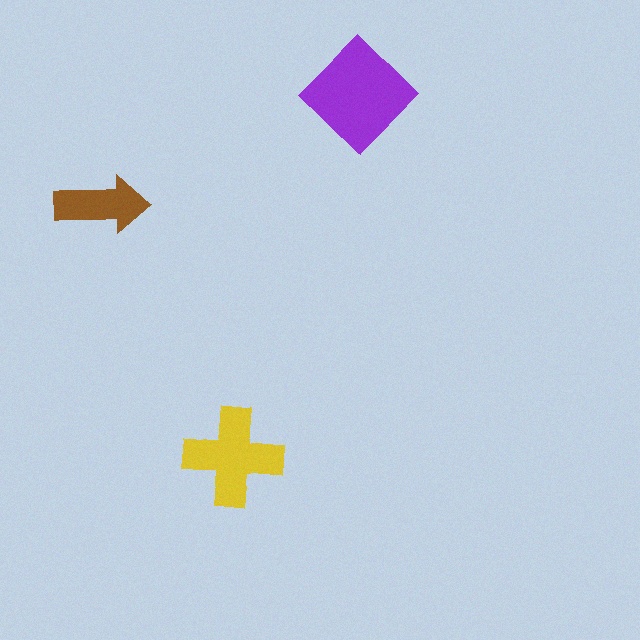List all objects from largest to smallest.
The purple diamond, the yellow cross, the brown arrow.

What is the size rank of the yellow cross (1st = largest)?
2nd.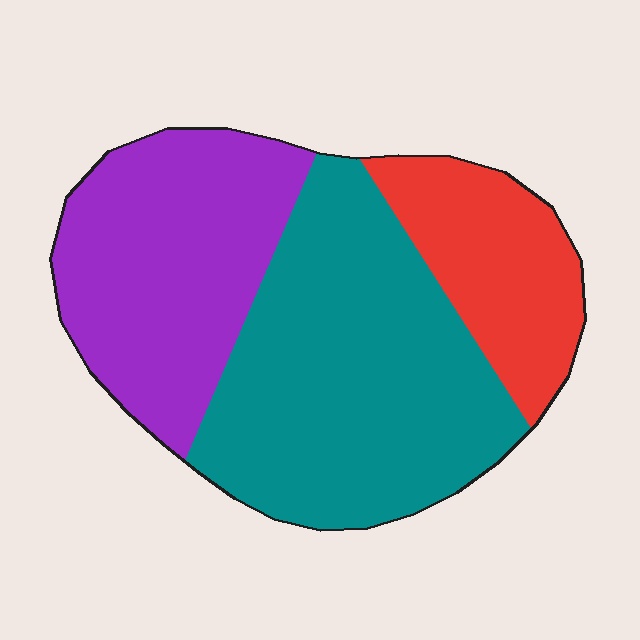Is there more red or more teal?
Teal.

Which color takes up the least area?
Red, at roughly 20%.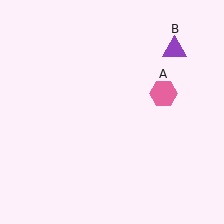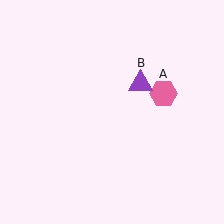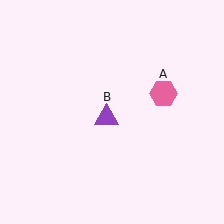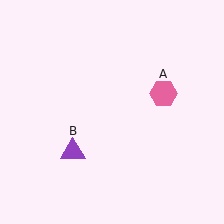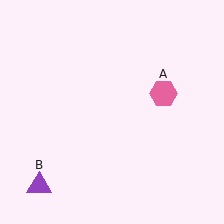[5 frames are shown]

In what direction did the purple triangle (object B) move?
The purple triangle (object B) moved down and to the left.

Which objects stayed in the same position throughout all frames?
Pink hexagon (object A) remained stationary.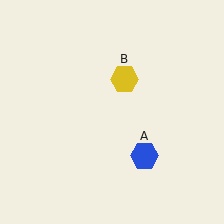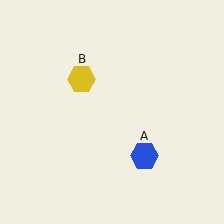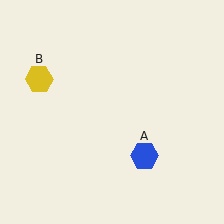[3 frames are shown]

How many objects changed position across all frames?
1 object changed position: yellow hexagon (object B).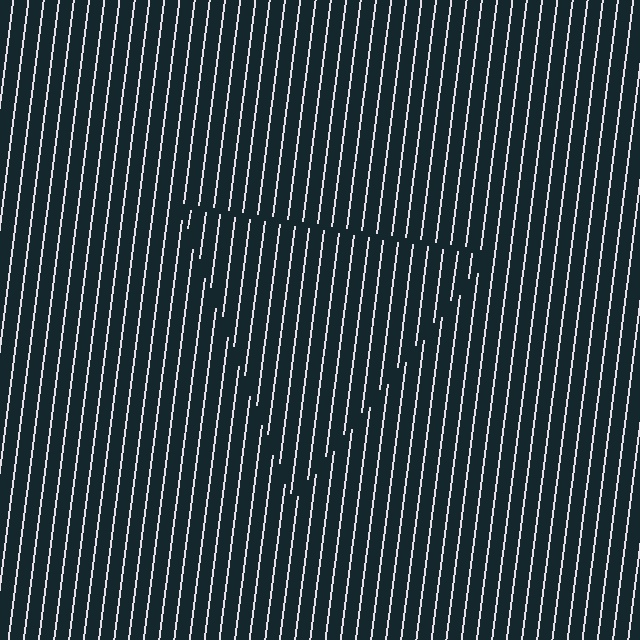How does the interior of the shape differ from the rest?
The interior of the shape contains the same grating, shifted by half a period — the contour is defined by the phase discontinuity where line-ends from the inner and outer gratings abut.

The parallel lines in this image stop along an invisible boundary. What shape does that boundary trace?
An illusory triangle. The interior of the shape contains the same grating, shifted by half a period — the contour is defined by the phase discontinuity where line-ends from the inner and outer gratings abut.